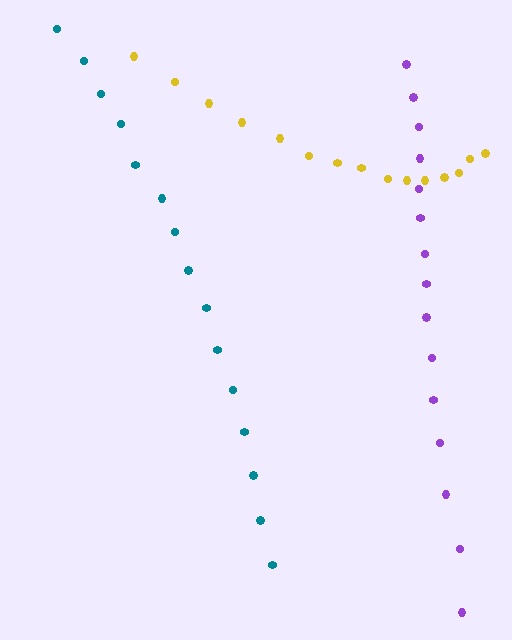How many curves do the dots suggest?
There are 3 distinct paths.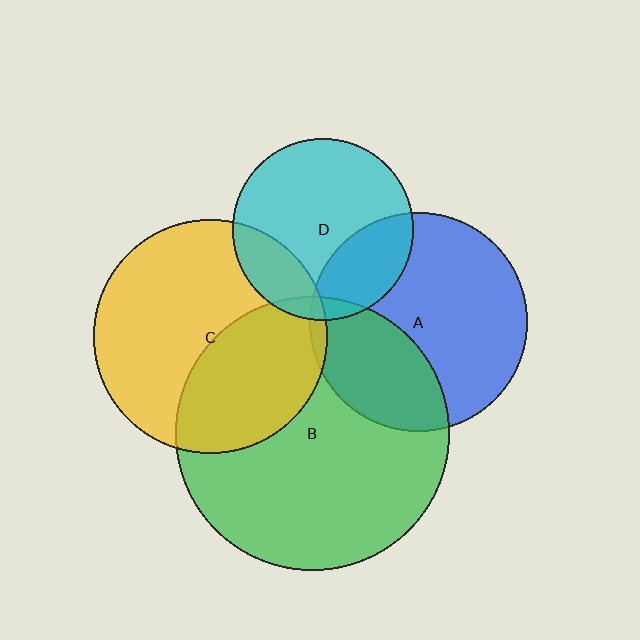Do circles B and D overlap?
Yes.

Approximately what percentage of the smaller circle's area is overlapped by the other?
Approximately 5%.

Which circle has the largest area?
Circle B (green).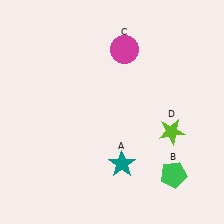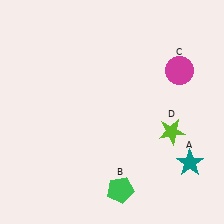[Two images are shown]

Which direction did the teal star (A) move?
The teal star (A) moved right.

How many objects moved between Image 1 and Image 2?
3 objects moved between the two images.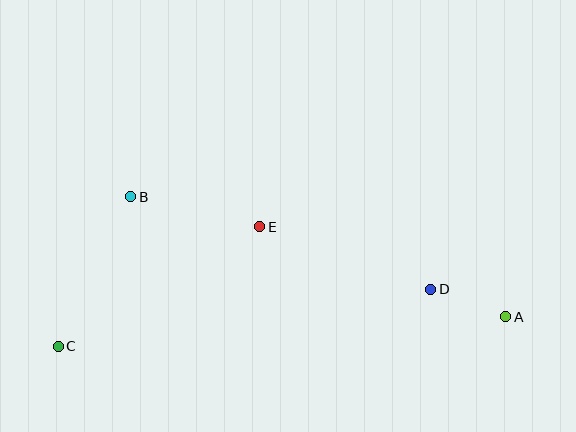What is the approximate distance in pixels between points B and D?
The distance between B and D is approximately 314 pixels.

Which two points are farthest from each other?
Points A and C are farthest from each other.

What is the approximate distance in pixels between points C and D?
The distance between C and D is approximately 377 pixels.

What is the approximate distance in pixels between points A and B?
The distance between A and B is approximately 394 pixels.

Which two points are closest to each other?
Points A and D are closest to each other.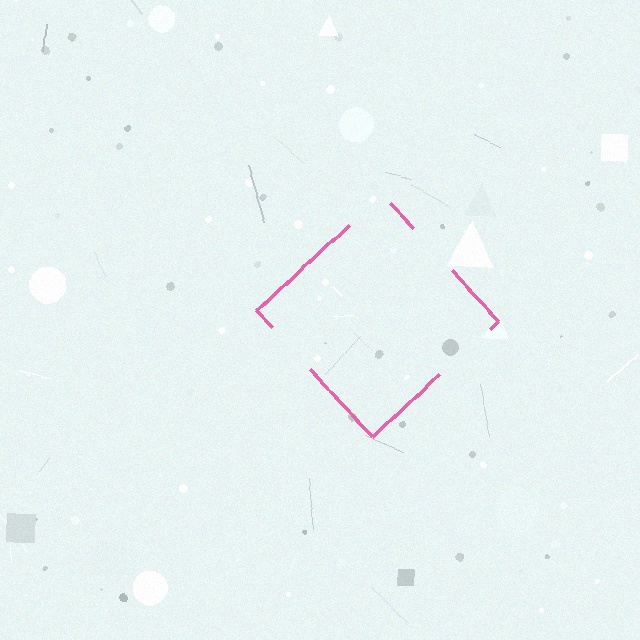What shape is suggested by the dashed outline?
The dashed outline suggests a diamond.